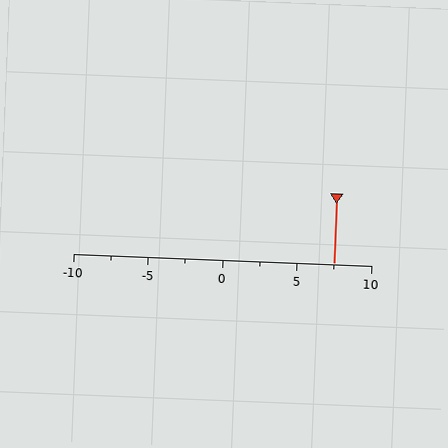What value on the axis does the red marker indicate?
The marker indicates approximately 7.5.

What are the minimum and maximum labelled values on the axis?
The axis runs from -10 to 10.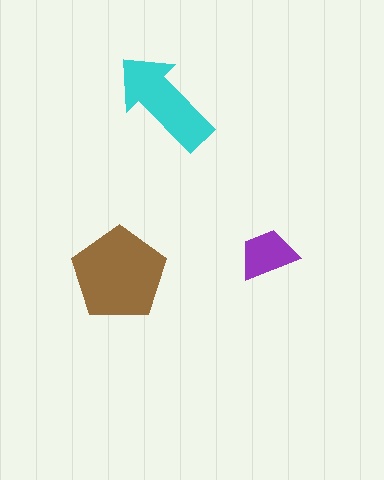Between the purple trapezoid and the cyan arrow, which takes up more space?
The cyan arrow.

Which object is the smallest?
The purple trapezoid.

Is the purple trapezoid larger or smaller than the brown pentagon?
Smaller.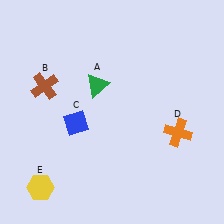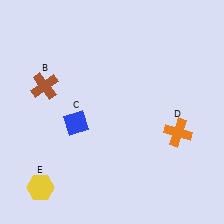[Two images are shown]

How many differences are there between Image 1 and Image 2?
There is 1 difference between the two images.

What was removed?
The green triangle (A) was removed in Image 2.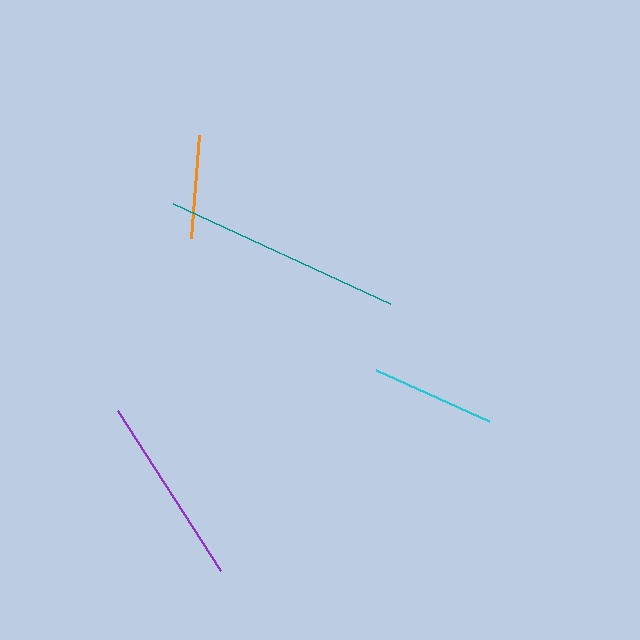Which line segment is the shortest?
The orange line is the shortest at approximately 104 pixels.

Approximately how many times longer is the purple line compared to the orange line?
The purple line is approximately 1.8 times the length of the orange line.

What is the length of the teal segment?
The teal segment is approximately 239 pixels long.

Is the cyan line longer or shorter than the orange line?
The cyan line is longer than the orange line.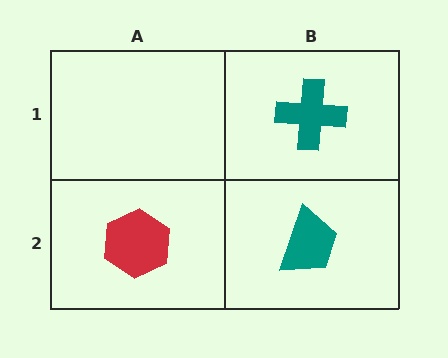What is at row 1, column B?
A teal cross.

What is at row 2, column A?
A red hexagon.